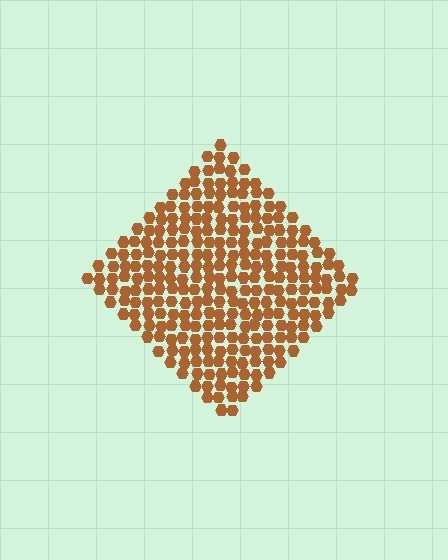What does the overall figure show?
The overall figure shows a diamond.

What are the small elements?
The small elements are hexagons.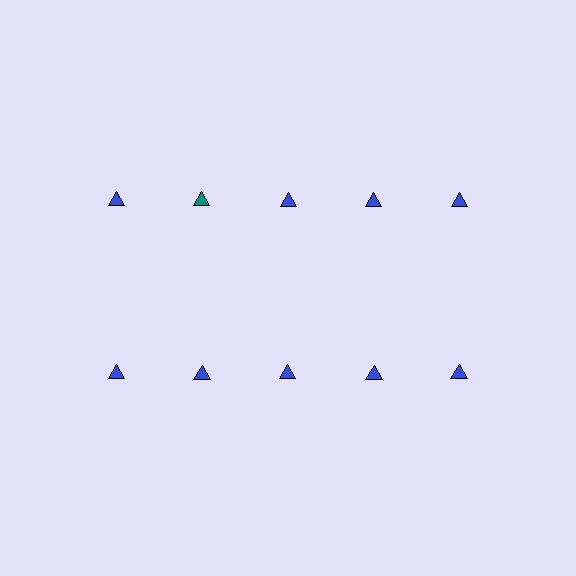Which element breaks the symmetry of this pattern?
The teal triangle in the top row, second from left column breaks the symmetry. All other shapes are blue triangles.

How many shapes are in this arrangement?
There are 10 shapes arranged in a grid pattern.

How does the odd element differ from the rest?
It has a different color: teal instead of blue.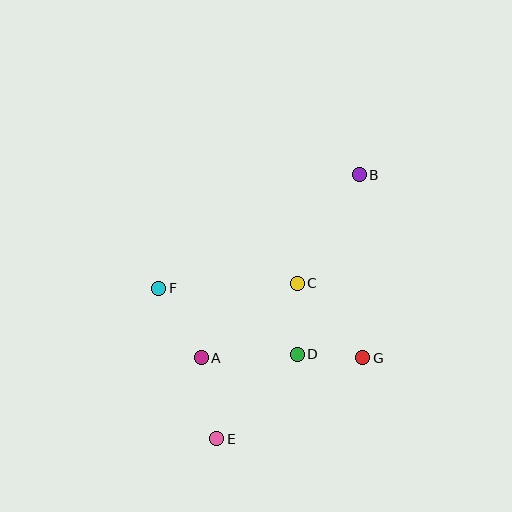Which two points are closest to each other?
Points D and G are closest to each other.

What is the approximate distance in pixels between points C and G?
The distance between C and G is approximately 99 pixels.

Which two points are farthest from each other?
Points B and E are farthest from each other.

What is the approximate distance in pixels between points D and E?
The distance between D and E is approximately 117 pixels.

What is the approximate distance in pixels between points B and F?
The distance between B and F is approximately 231 pixels.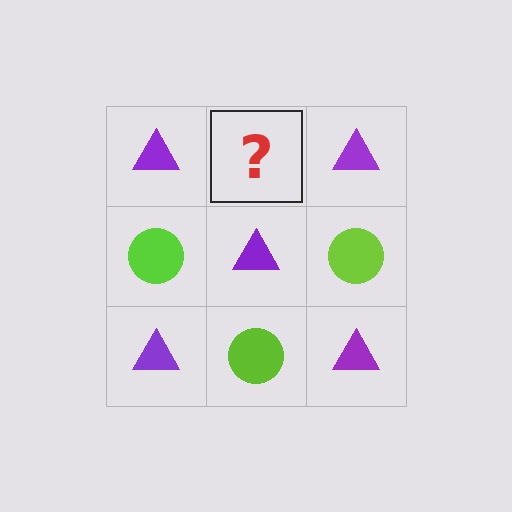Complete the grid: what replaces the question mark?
The question mark should be replaced with a lime circle.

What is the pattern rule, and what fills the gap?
The rule is that it alternates purple triangle and lime circle in a checkerboard pattern. The gap should be filled with a lime circle.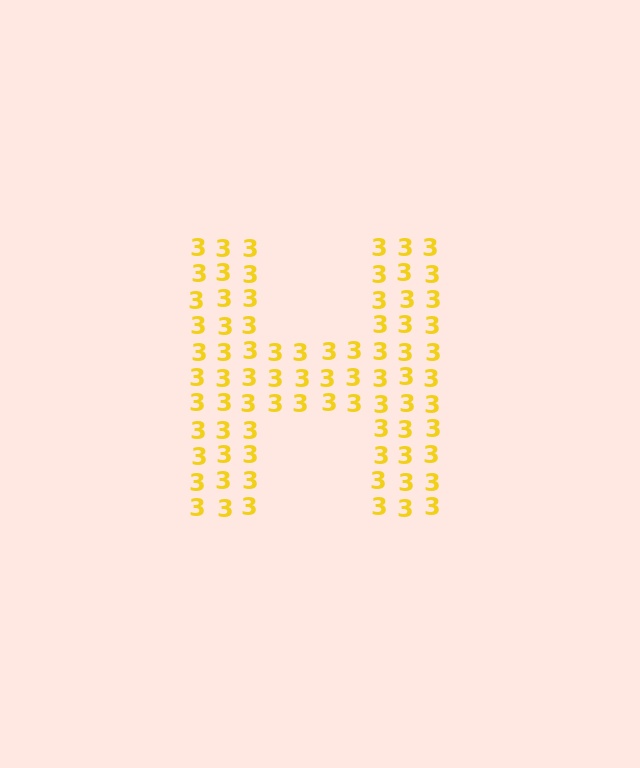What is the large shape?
The large shape is the letter H.